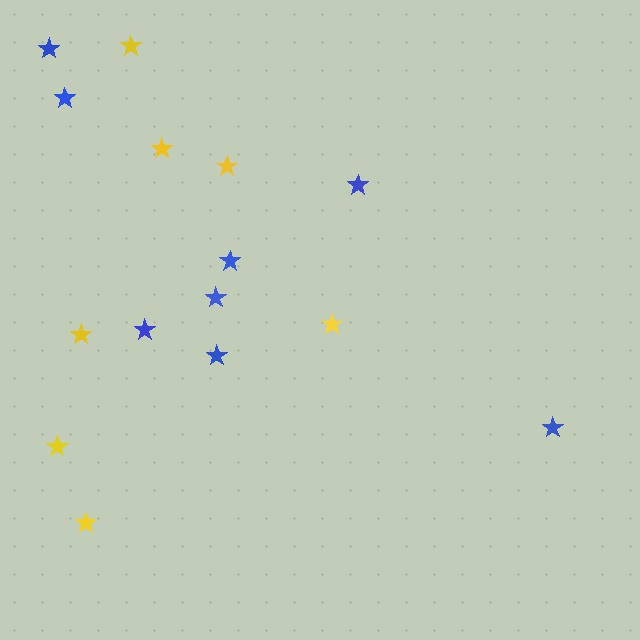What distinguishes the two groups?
There are 2 groups: one group of yellow stars (7) and one group of blue stars (8).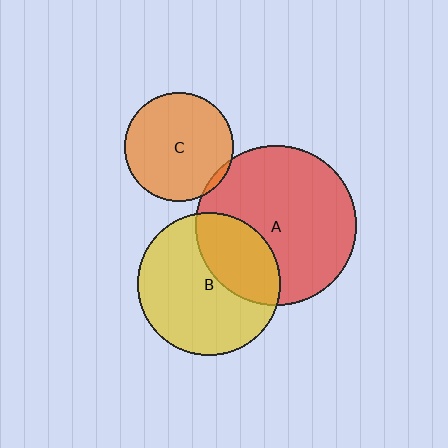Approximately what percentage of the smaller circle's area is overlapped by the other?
Approximately 35%.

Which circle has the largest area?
Circle A (red).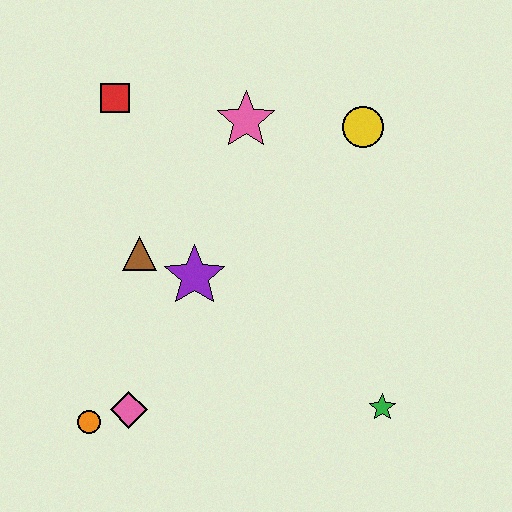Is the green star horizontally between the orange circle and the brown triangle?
No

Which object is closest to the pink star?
The yellow circle is closest to the pink star.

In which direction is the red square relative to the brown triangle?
The red square is above the brown triangle.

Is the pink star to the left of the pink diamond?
No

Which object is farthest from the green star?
The red square is farthest from the green star.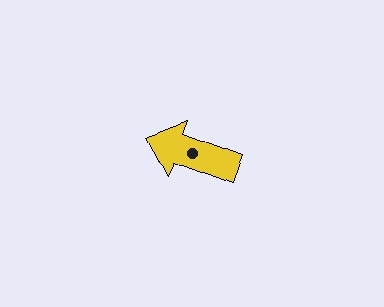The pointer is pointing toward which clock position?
Roughly 10 o'clock.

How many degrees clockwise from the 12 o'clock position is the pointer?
Approximately 290 degrees.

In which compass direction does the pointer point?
West.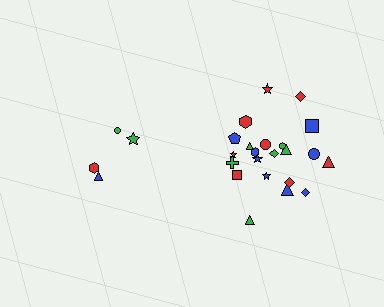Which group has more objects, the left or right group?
The right group.